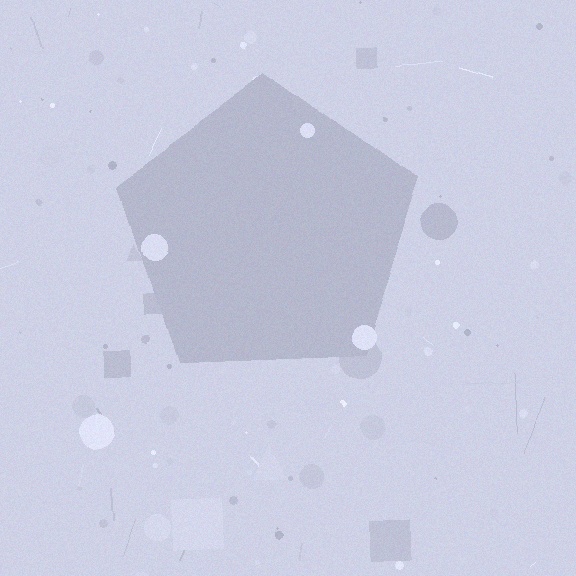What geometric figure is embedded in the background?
A pentagon is embedded in the background.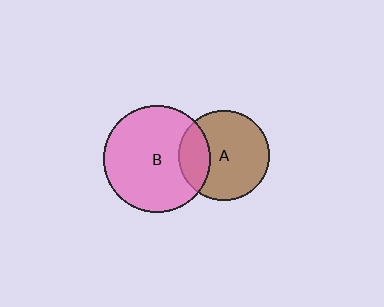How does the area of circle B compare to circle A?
Approximately 1.4 times.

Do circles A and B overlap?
Yes.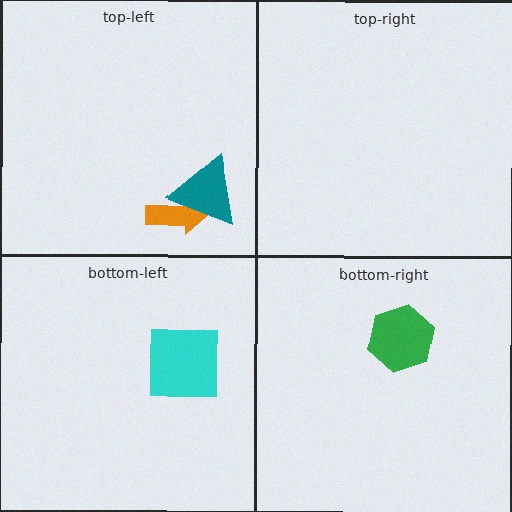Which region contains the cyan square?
The bottom-left region.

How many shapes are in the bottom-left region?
1.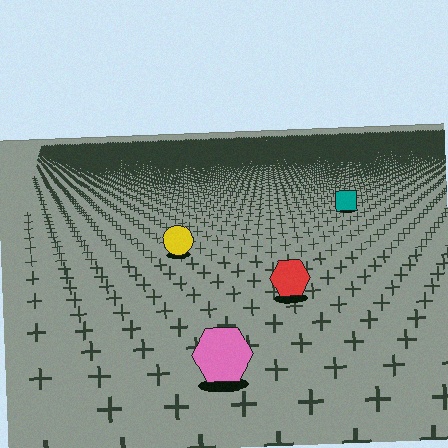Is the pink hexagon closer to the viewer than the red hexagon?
Yes. The pink hexagon is closer — you can tell from the texture gradient: the ground texture is coarser near it.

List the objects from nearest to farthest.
From nearest to farthest: the pink hexagon, the red hexagon, the yellow circle, the teal square.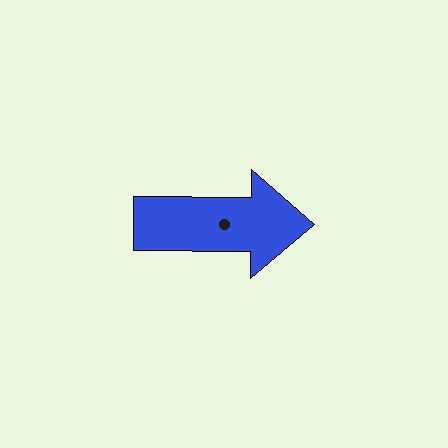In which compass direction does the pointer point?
East.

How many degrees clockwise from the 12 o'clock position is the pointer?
Approximately 90 degrees.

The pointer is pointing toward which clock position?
Roughly 3 o'clock.